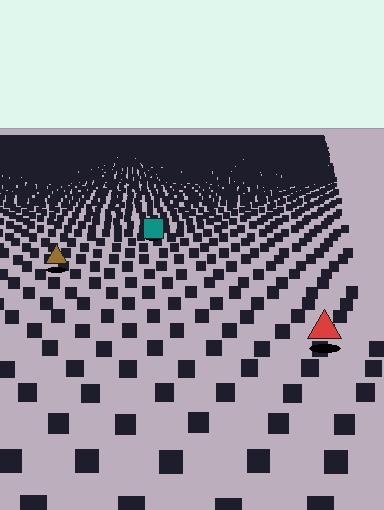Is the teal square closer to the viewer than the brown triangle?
No. The brown triangle is closer — you can tell from the texture gradient: the ground texture is coarser near it.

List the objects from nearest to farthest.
From nearest to farthest: the red triangle, the brown triangle, the teal square.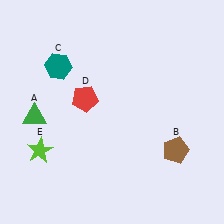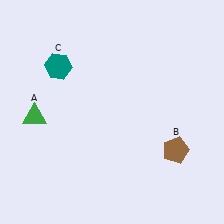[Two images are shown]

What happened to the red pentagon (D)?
The red pentagon (D) was removed in Image 2. It was in the top-left area of Image 1.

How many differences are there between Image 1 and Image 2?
There are 2 differences between the two images.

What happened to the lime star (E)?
The lime star (E) was removed in Image 2. It was in the bottom-left area of Image 1.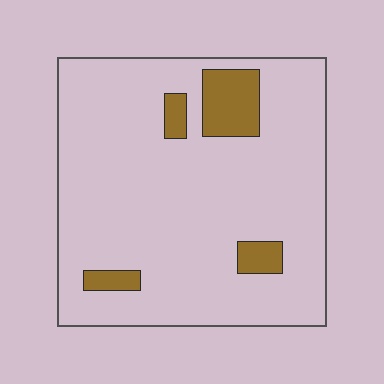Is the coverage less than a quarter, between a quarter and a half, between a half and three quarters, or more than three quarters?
Less than a quarter.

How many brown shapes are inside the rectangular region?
4.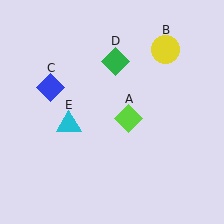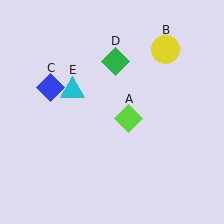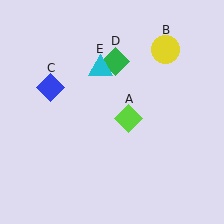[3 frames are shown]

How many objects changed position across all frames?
1 object changed position: cyan triangle (object E).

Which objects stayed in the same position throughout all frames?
Lime diamond (object A) and yellow circle (object B) and blue diamond (object C) and green diamond (object D) remained stationary.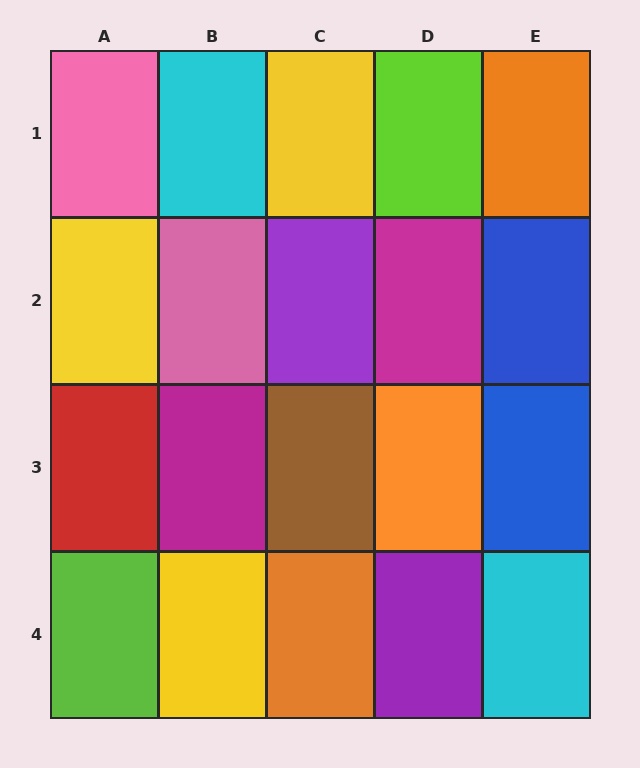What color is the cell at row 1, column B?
Cyan.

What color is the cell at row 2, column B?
Pink.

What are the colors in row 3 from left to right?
Red, magenta, brown, orange, blue.